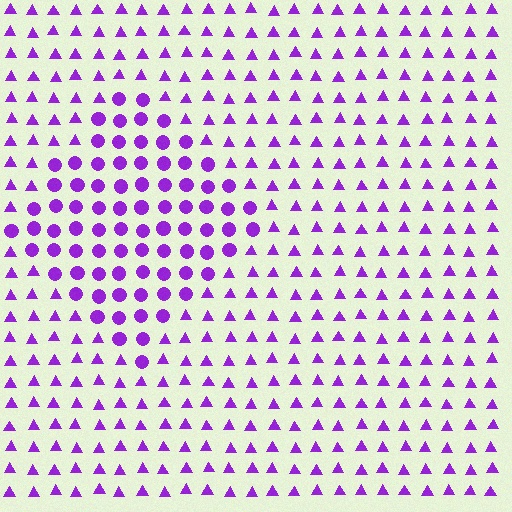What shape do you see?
I see a diamond.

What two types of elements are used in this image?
The image uses circles inside the diamond region and triangles outside it.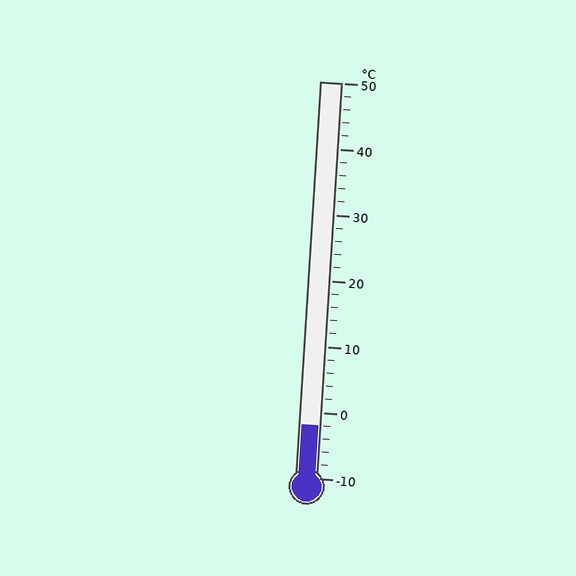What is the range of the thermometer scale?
The thermometer scale ranges from -10°C to 50°C.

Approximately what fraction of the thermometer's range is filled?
The thermometer is filled to approximately 15% of its range.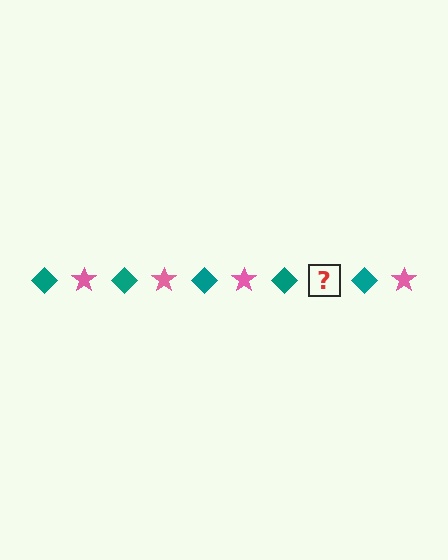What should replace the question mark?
The question mark should be replaced with a pink star.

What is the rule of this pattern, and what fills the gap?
The rule is that the pattern alternates between teal diamond and pink star. The gap should be filled with a pink star.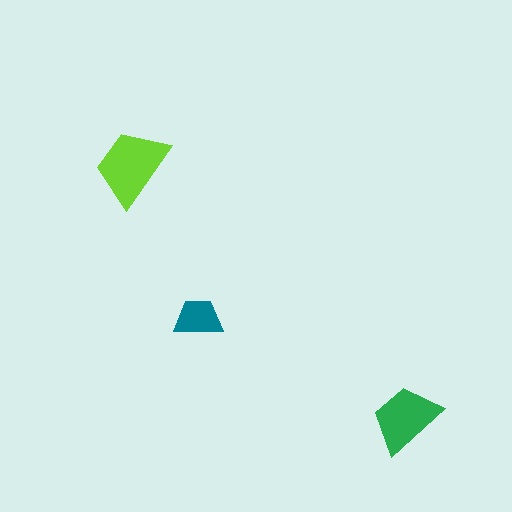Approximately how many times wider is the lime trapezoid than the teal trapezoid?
About 1.5 times wider.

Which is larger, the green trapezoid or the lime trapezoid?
The lime one.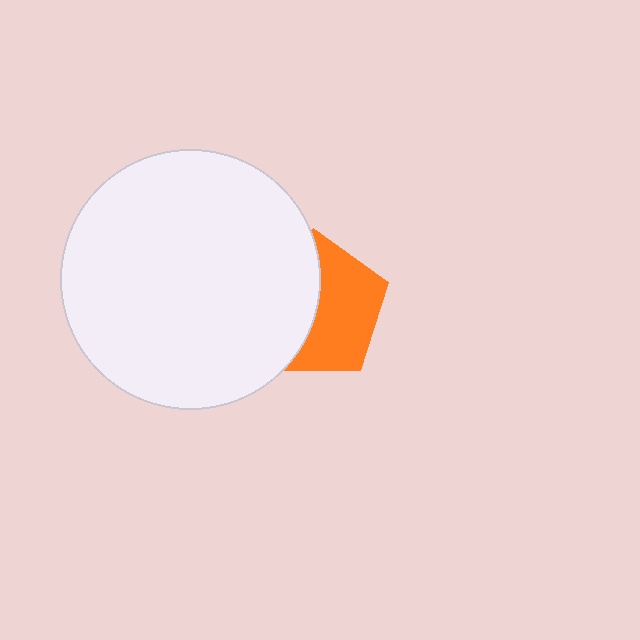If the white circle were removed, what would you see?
You would see the complete orange pentagon.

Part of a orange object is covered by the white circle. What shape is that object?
It is a pentagon.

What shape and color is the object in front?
The object in front is a white circle.